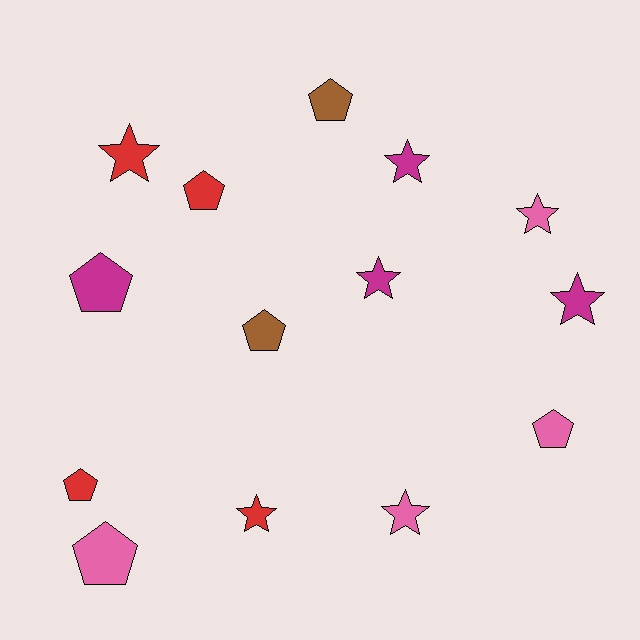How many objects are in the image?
There are 14 objects.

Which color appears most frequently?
Magenta, with 4 objects.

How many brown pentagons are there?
There are 2 brown pentagons.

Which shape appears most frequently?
Pentagon, with 7 objects.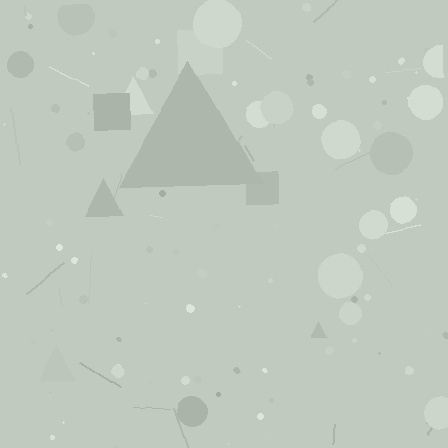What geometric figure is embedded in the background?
A triangle is embedded in the background.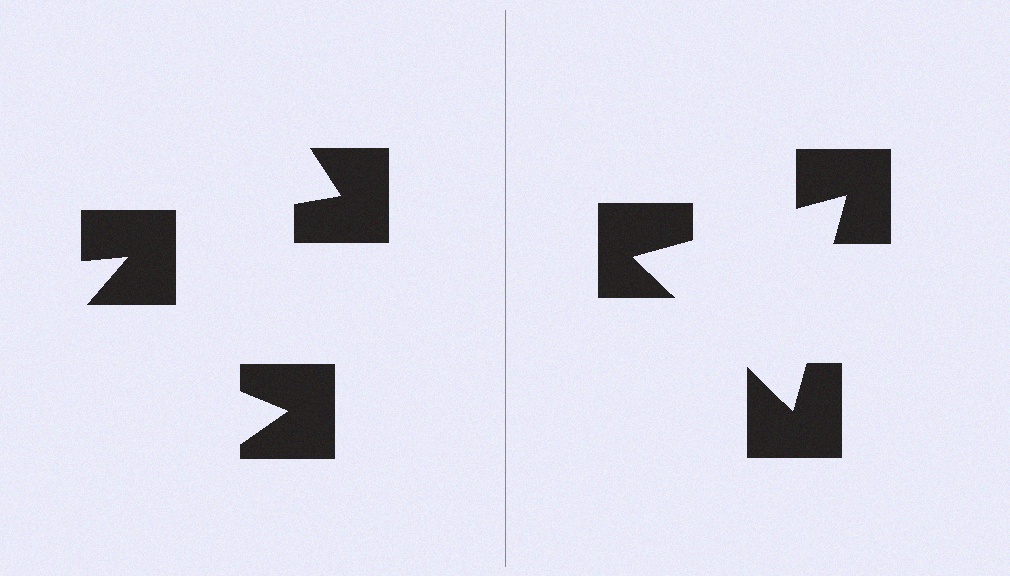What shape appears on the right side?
An illusory triangle.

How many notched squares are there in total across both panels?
6 — 3 on each side.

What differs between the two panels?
The notched squares are positioned identically on both sides; only the wedge orientations differ. On the right they align to a triangle; on the left they are misaligned.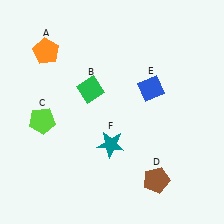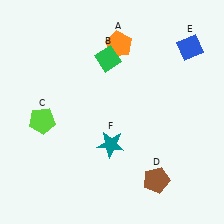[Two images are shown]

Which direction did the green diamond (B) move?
The green diamond (B) moved up.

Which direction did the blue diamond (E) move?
The blue diamond (E) moved up.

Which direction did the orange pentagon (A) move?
The orange pentagon (A) moved right.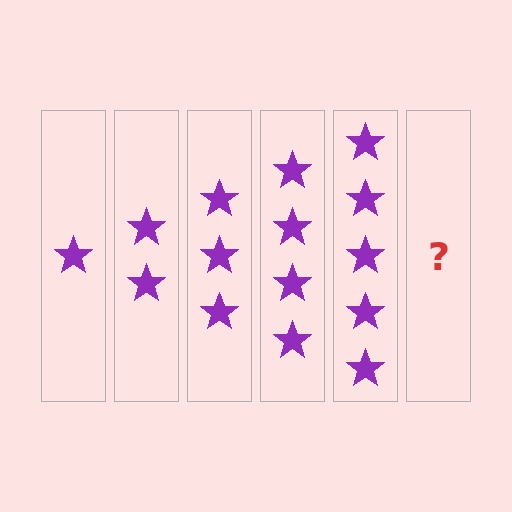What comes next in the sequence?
The next element should be 6 stars.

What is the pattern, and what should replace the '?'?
The pattern is that each step adds one more star. The '?' should be 6 stars.